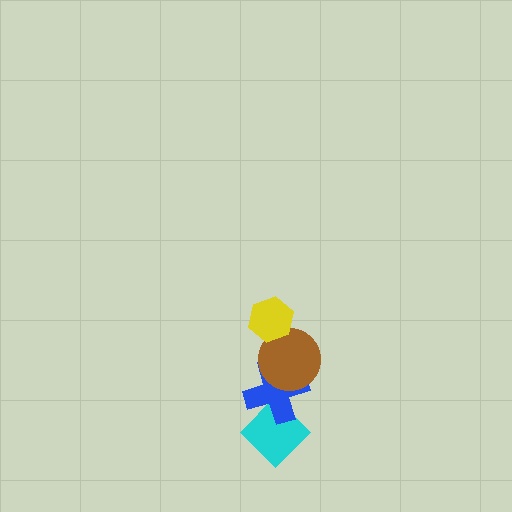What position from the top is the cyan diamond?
The cyan diamond is 4th from the top.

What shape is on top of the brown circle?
The yellow hexagon is on top of the brown circle.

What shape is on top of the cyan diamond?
The blue cross is on top of the cyan diamond.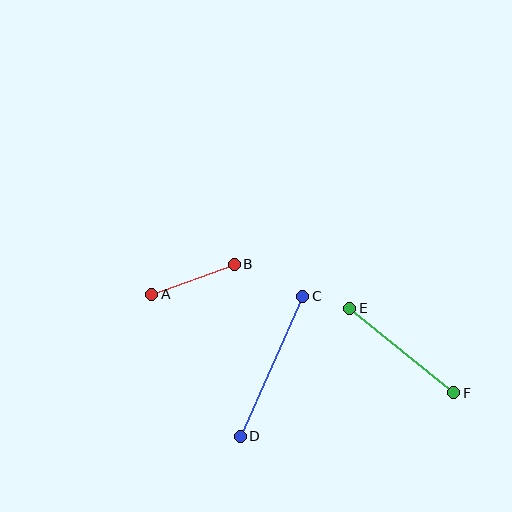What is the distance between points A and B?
The distance is approximately 88 pixels.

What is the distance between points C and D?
The distance is approximately 153 pixels.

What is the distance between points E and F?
The distance is approximately 134 pixels.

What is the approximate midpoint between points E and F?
The midpoint is at approximately (402, 351) pixels.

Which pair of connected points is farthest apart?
Points C and D are farthest apart.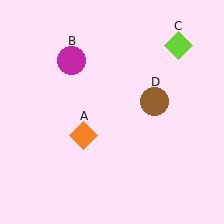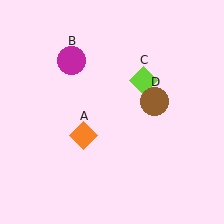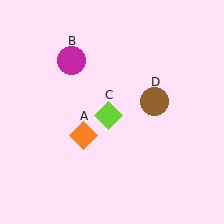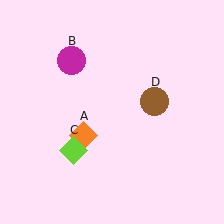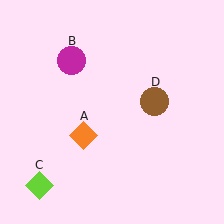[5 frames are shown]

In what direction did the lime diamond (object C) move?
The lime diamond (object C) moved down and to the left.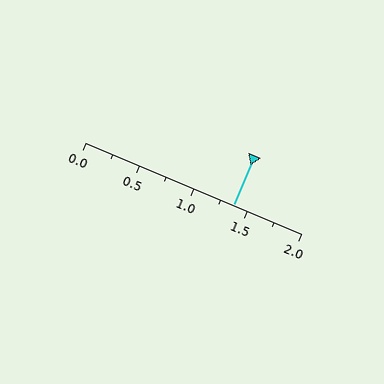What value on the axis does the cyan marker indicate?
The marker indicates approximately 1.38.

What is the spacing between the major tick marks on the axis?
The major ticks are spaced 0.5 apart.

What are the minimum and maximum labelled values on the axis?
The axis runs from 0.0 to 2.0.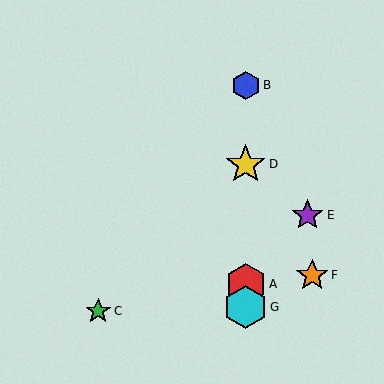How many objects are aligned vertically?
4 objects (A, B, D, G) are aligned vertically.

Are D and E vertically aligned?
No, D is at x≈246 and E is at x≈308.